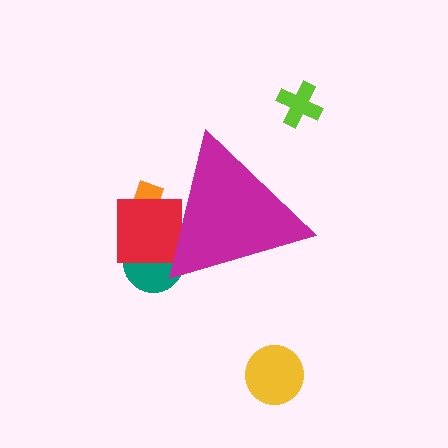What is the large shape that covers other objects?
A magenta triangle.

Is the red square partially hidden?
Yes, the red square is partially hidden behind the magenta triangle.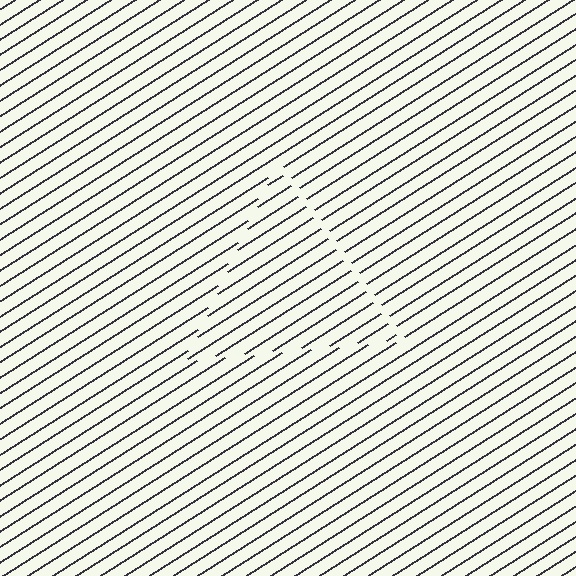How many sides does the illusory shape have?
3 sides — the line-ends trace a triangle.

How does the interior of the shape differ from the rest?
The interior of the shape contains the same grating, shifted by half a period — the contour is defined by the phase discontinuity where line-ends from the inner and outer gratings abut.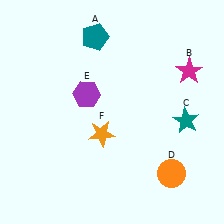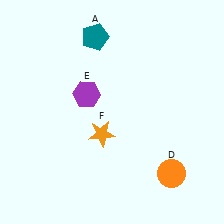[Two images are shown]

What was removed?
The teal star (C), the magenta star (B) were removed in Image 2.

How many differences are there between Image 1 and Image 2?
There are 2 differences between the two images.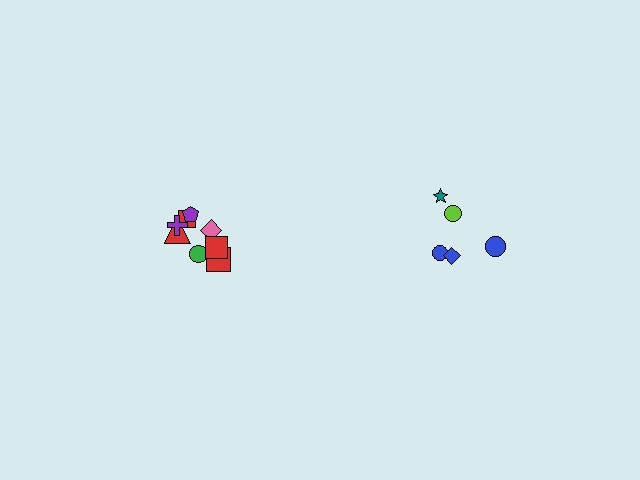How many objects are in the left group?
There are 8 objects.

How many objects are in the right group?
There are 5 objects.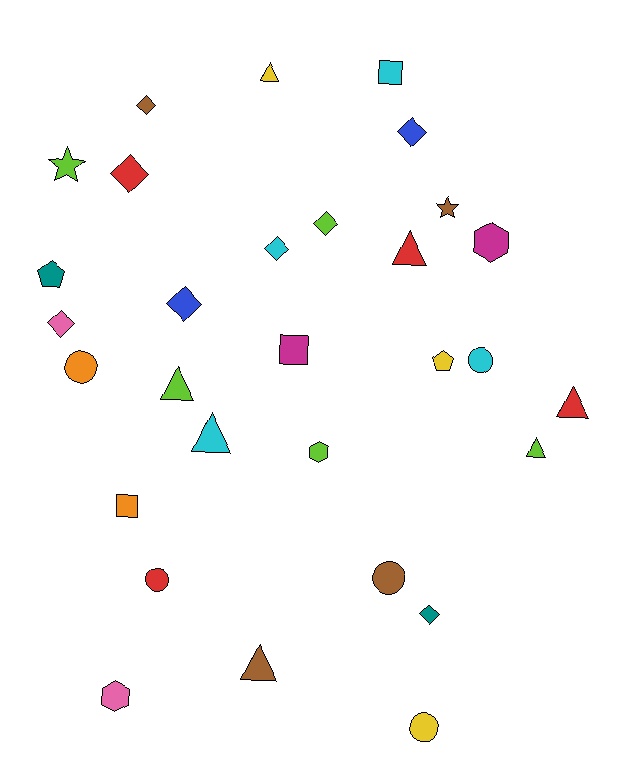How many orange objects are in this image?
There are 2 orange objects.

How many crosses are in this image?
There are no crosses.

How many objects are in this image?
There are 30 objects.